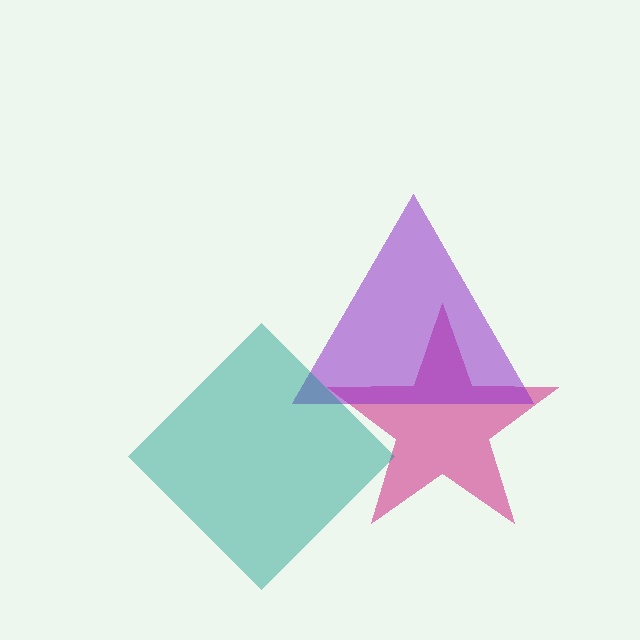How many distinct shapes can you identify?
There are 3 distinct shapes: a magenta star, a purple triangle, a teal diamond.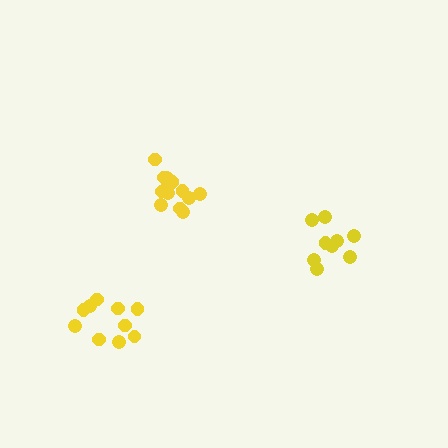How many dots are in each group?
Group 1: 9 dots, Group 2: 13 dots, Group 3: 10 dots (32 total).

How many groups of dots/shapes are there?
There are 3 groups.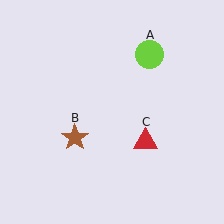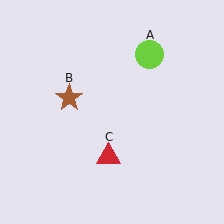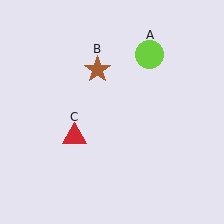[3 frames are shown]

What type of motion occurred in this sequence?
The brown star (object B), red triangle (object C) rotated clockwise around the center of the scene.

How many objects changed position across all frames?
2 objects changed position: brown star (object B), red triangle (object C).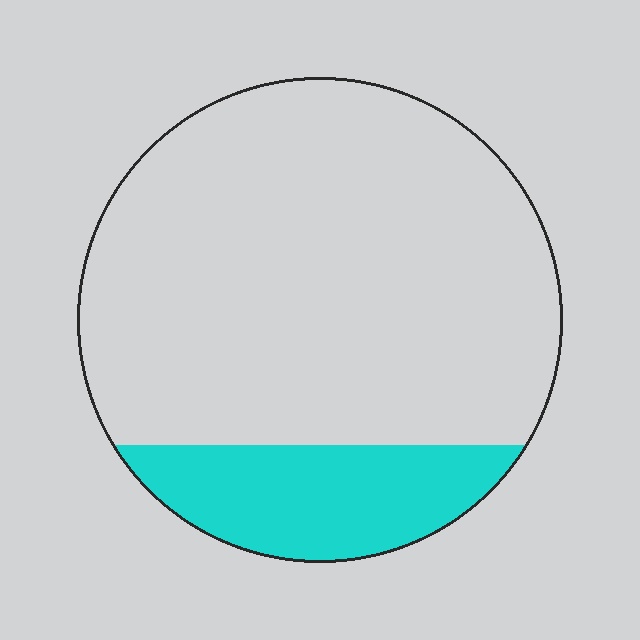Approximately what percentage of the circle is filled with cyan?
Approximately 20%.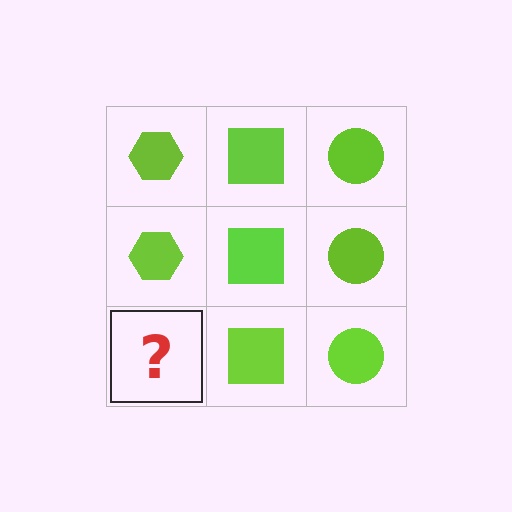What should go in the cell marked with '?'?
The missing cell should contain a lime hexagon.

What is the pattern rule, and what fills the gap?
The rule is that each column has a consistent shape. The gap should be filled with a lime hexagon.